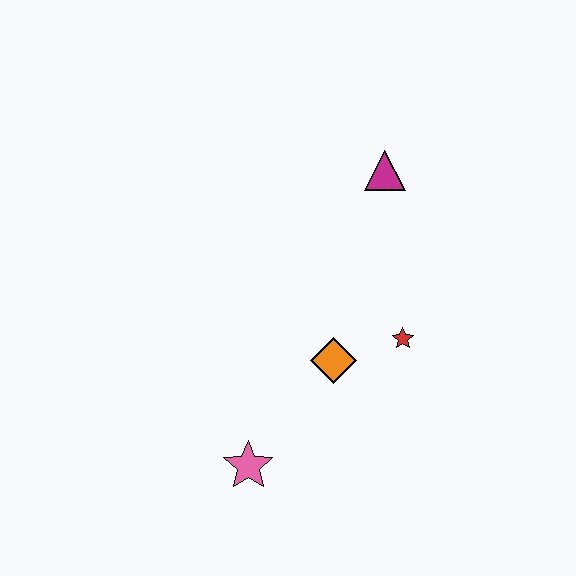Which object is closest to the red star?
The orange diamond is closest to the red star.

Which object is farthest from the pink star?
The magenta triangle is farthest from the pink star.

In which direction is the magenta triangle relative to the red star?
The magenta triangle is above the red star.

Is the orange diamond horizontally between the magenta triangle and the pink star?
Yes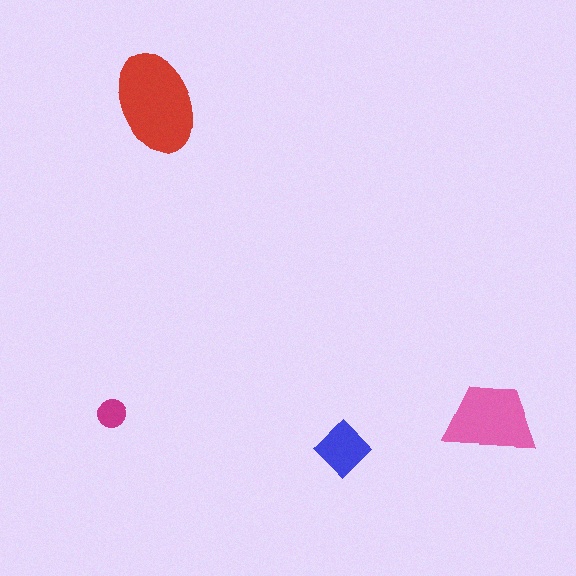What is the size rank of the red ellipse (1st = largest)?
1st.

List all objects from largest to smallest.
The red ellipse, the pink trapezoid, the blue diamond, the magenta circle.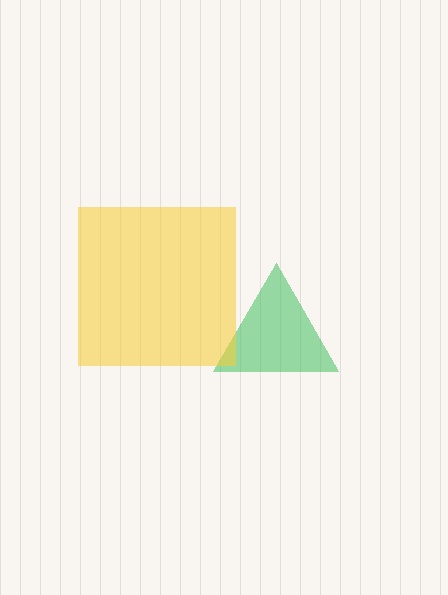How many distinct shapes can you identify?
There are 2 distinct shapes: a green triangle, a yellow square.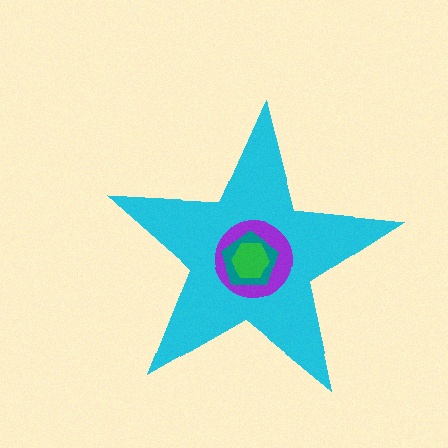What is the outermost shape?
The cyan star.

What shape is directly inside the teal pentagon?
The green hexagon.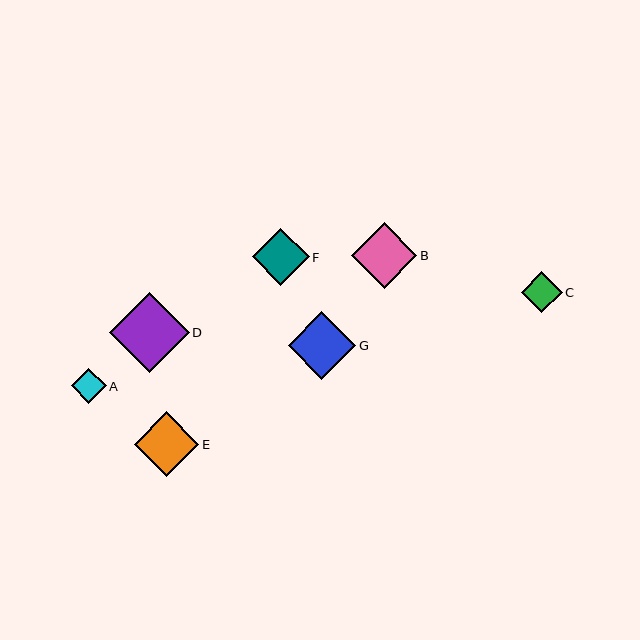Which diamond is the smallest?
Diamond A is the smallest with a size of approximately 35 pixels.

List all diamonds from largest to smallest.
From largest to smallest: D, G, B, E, F, C, A.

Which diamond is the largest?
Diamond D is the largest with a size of approximately 80 pixels.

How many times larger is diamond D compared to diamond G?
Diamond D is approximately 1.2 times the size of diamond G.